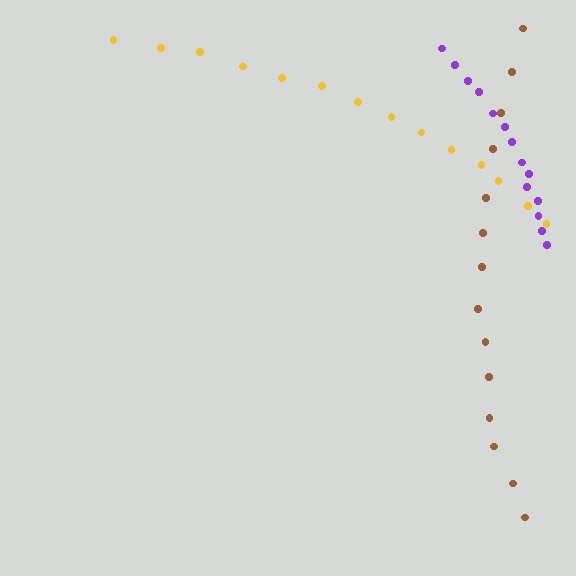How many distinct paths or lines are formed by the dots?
There are 3 distinct paths.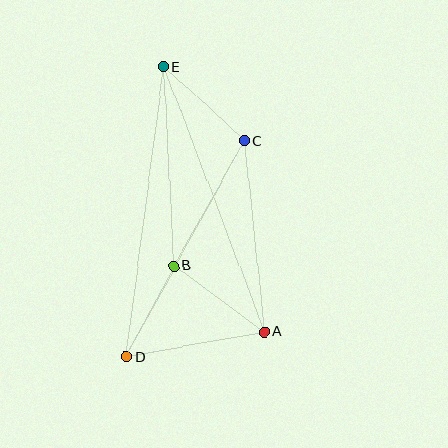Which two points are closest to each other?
Points B and D are closest to each other.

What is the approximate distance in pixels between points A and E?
The distance between A and E is approximately 284 pixels.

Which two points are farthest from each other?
Points D and E are farthest from each other.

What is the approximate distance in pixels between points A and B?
The distance between A and B is approximately 112 pixels.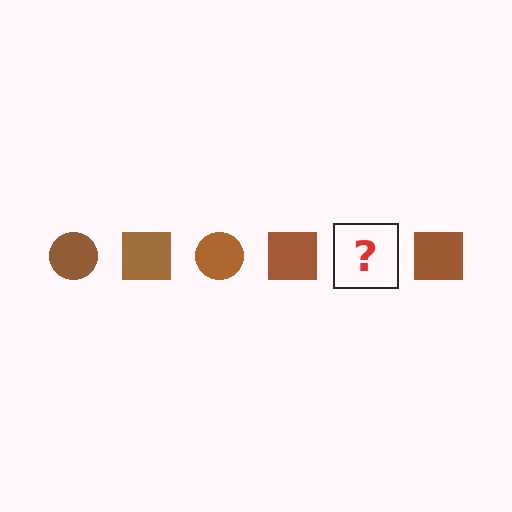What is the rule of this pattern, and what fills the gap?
The rule is that the pattern cycles through circle, square shapes in brown. The gap should be filled with a brown circle.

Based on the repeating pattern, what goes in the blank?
The blank should be a brown circle.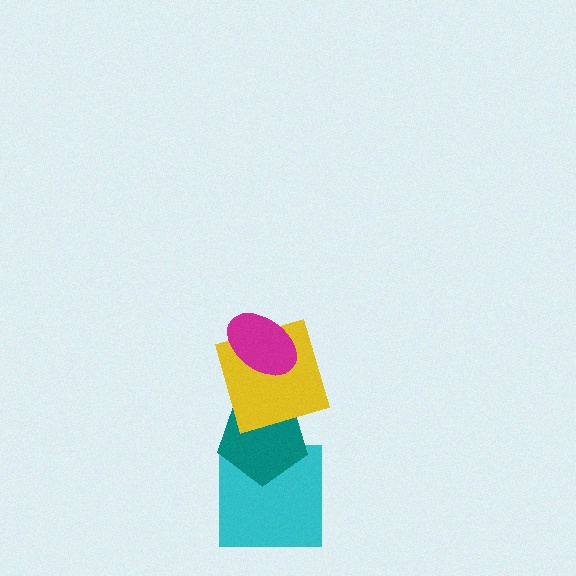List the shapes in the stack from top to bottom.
From top to bottom: the magenta ellipse, the yellow square, the teal pentagon, the cyan square.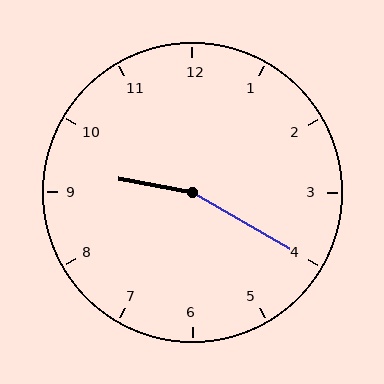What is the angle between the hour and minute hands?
Approximately 160 degrees.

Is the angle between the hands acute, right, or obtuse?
It is obtuse.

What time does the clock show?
9:20.